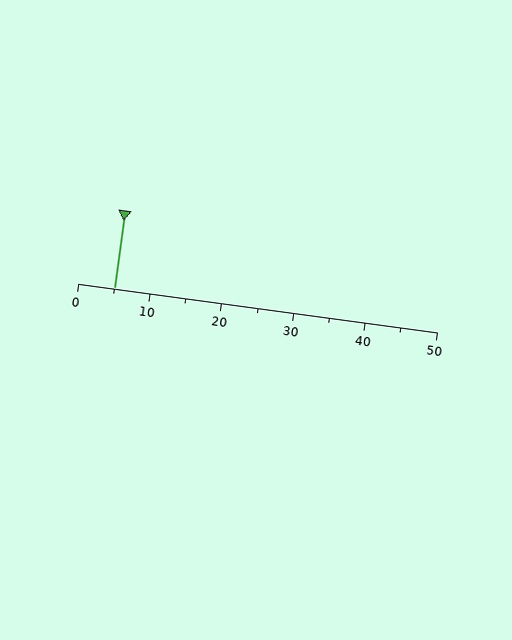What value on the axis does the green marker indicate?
The marker indicates approximately 5.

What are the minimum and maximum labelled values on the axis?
The axis runs from 0 to 50.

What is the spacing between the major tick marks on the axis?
The major ticks are spaced 10 apart.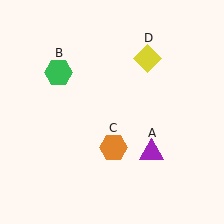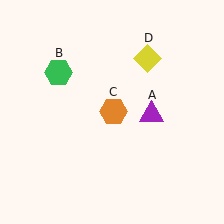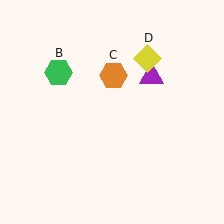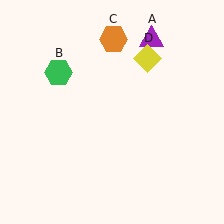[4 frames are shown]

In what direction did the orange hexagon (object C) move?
The orange hexagon (object C) moved up.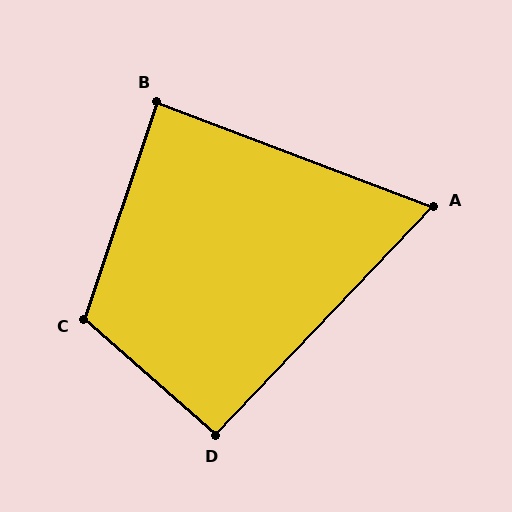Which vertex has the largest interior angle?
C, at approximately 113 degrees.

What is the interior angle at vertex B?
Approximately 88 degrees (approximately right).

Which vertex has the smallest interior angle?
A, at approximately 67 degrees.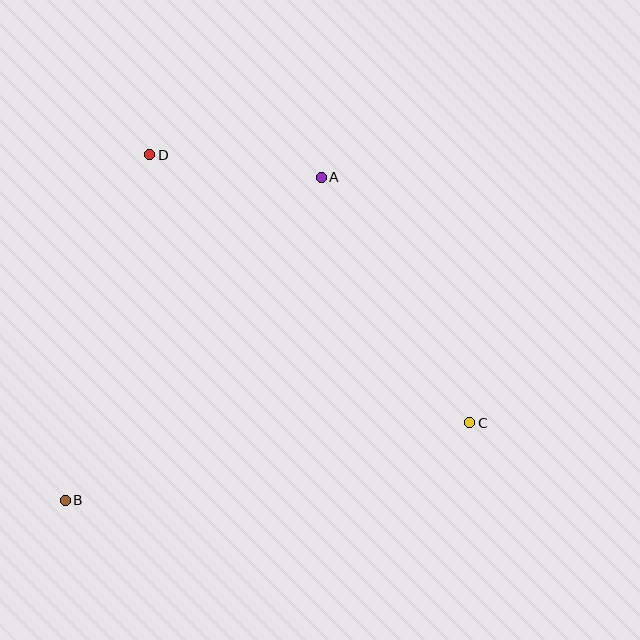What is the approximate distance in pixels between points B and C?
The distance between B and C is approximately 412 pixels.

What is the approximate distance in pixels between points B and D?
The distance between B and D is approximately 355 pixels.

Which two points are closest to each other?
Points A and D are closest to each other.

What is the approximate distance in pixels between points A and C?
The distance between A and C is approximately 287 pixels.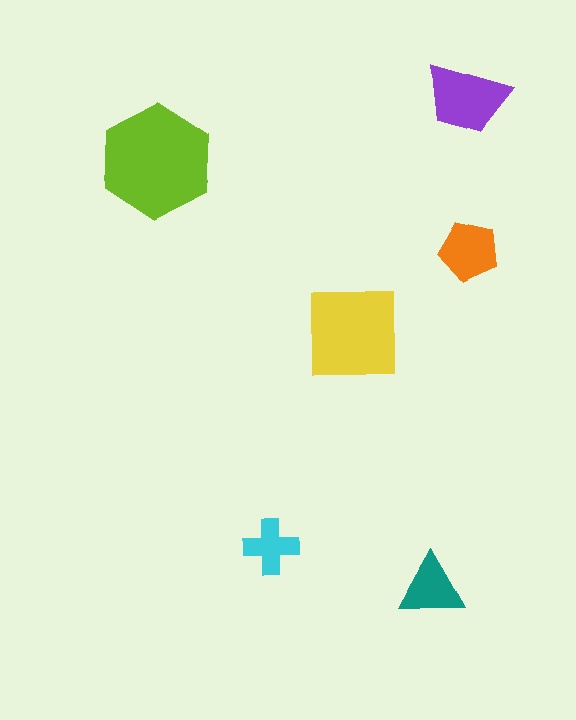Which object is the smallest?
The cyan cross.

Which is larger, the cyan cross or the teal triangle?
The teal triangle.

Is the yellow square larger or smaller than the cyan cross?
Larger.